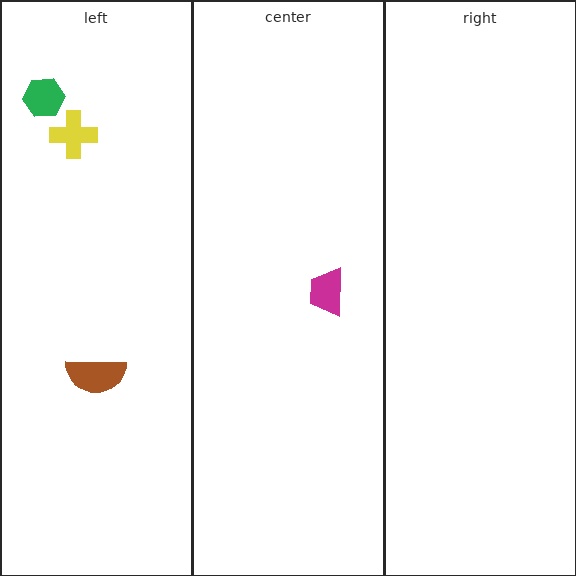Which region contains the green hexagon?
The left region.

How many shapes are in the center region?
1.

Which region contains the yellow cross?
The left region.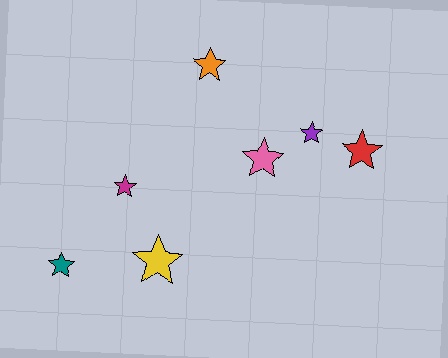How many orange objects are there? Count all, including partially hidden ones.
There is 1 orange object.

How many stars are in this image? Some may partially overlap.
There are 7 stars.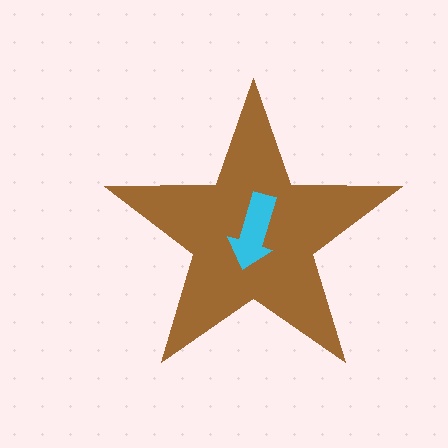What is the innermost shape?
The cyan arrow.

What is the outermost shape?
The brown star.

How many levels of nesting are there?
2.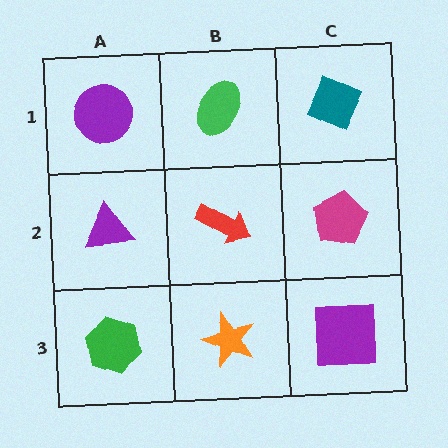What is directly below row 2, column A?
A green hexagon.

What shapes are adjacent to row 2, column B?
A green ellipse (row 1, column B), an orange star (row 3, column B), a purple triangle (row 2, column A), a magenta pentagon (row 2, column C).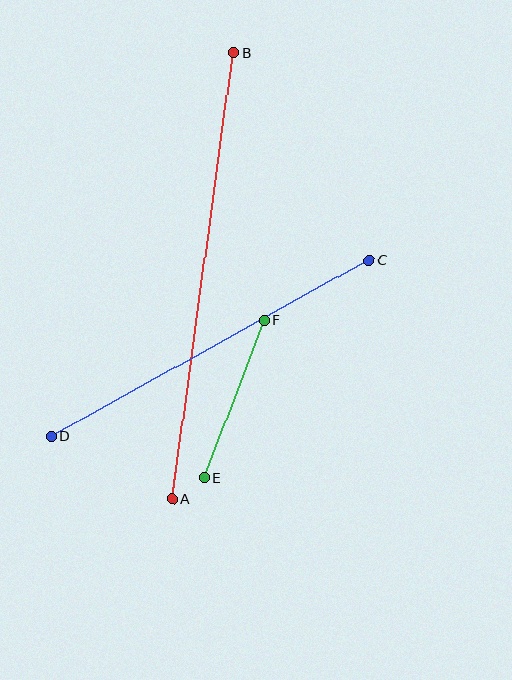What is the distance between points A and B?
The distance is approximately 450 pixels.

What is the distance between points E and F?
The distance is approximately 168 pixels.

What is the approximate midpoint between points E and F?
The midpoint is at approximately (234, 399) pixels.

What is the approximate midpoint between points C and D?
The midpoint is at approximately (210, 348) pixels.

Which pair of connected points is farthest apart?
Points A and B are farthest apart.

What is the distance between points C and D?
The distance is approximately 363 pixels.